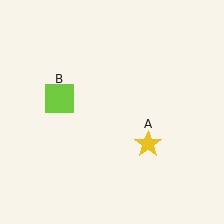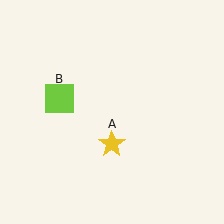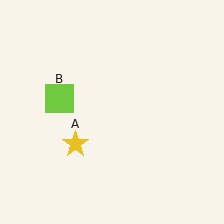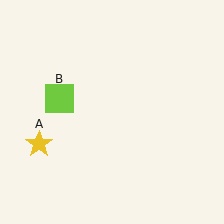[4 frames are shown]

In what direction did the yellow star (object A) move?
The yellow star (object A) moved left.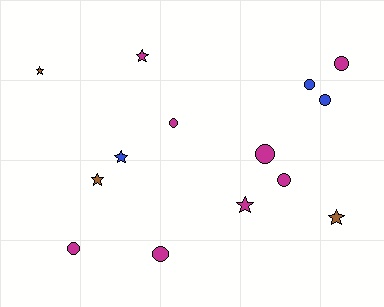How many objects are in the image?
There are 14 objects.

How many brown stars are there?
There are 3 brown stars.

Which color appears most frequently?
Magenta, with 8 objects.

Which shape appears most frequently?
Circle, with 8 objects.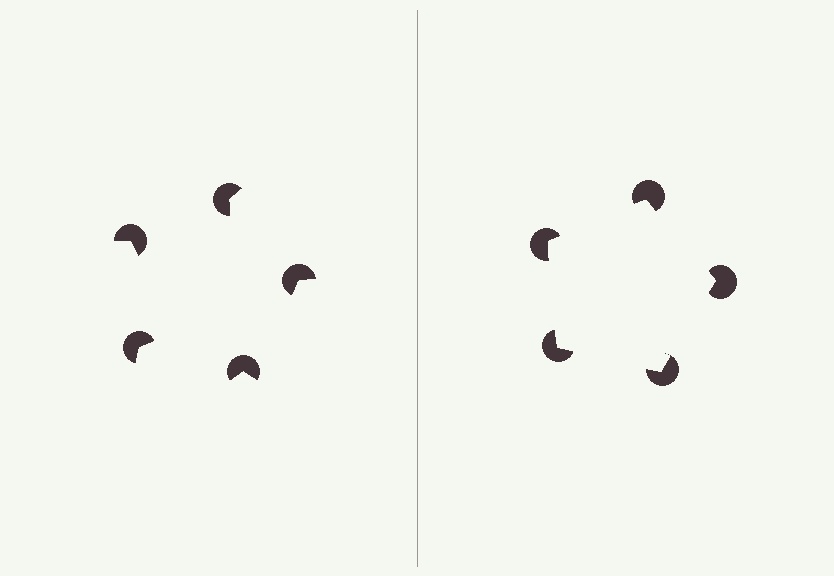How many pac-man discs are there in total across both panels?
10 — 5 on each side.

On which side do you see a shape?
An illusory pentagon appears on the right side. On the left side the wedge cuts are rotated, so no coherent shape forms.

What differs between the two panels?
The pac-man discs are positioned identically on both sides; only the wedge orientations differ. On the right they align to a pentagon; on the left they are misaligned.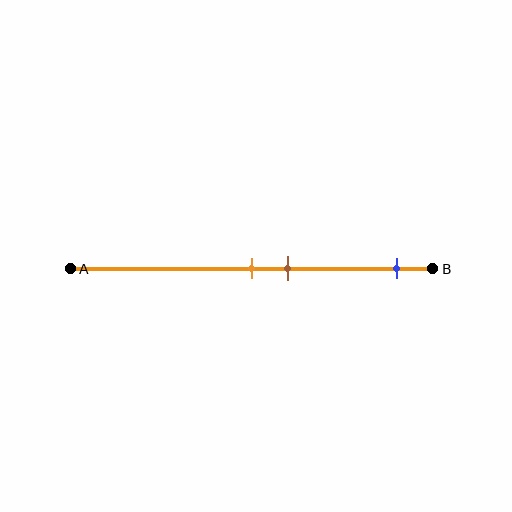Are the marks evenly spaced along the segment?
No, the marks are not evenly spaced.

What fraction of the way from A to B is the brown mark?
The brown mark is approximately 60% (0.6) of the way from A to B.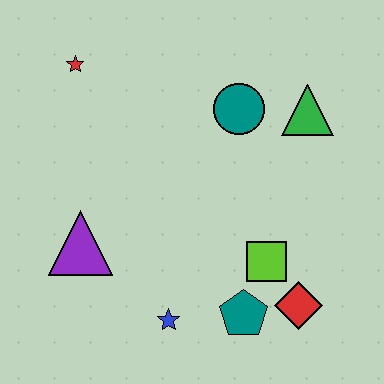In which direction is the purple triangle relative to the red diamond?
The purple triangle is to the left of the red diamond.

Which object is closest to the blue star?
The teal pentagon is closest to the blue star.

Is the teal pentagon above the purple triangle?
No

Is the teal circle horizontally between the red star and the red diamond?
Yes